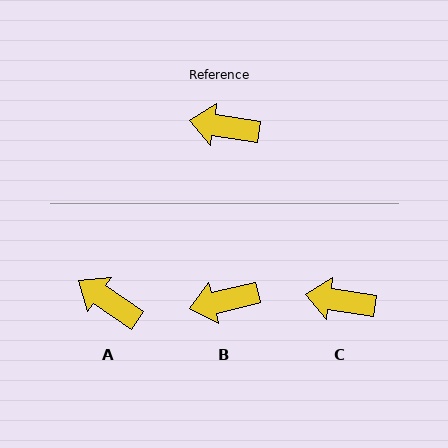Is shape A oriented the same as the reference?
No, it is off by about 26 degrees.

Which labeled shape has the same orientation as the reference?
C.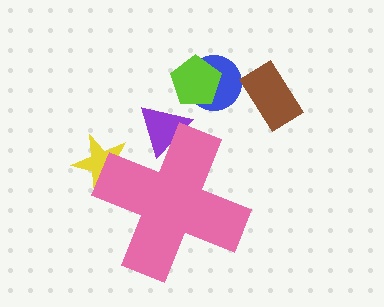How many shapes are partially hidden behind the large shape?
2 shapes are partially hidden.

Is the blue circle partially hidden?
No, the blue circle is fully visible.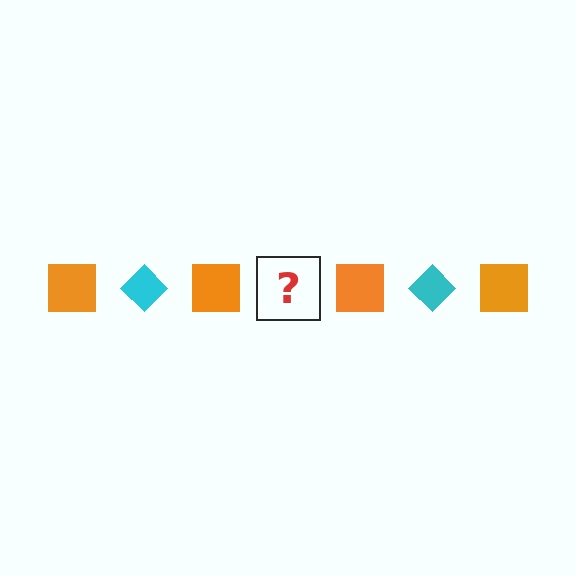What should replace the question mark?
The question mark should be replaced with a cyan diamond.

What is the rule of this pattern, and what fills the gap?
The rule is that the pattern alternates between orange square and cyan diamond. The gap should be filled with a cyan diamond.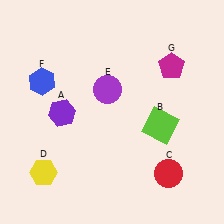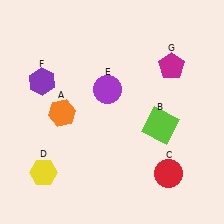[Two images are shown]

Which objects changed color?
A changed from purple to orange. F changed from blue to purple.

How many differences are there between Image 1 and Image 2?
There are 2 differences between the two images.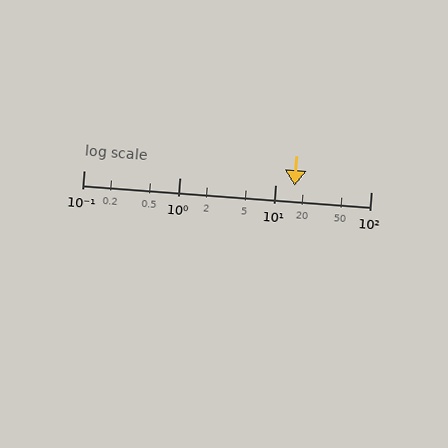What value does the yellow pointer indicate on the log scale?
The pointer indicates approximately 16.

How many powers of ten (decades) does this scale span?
The scale spans 3 decades, from 0.1 to 100.